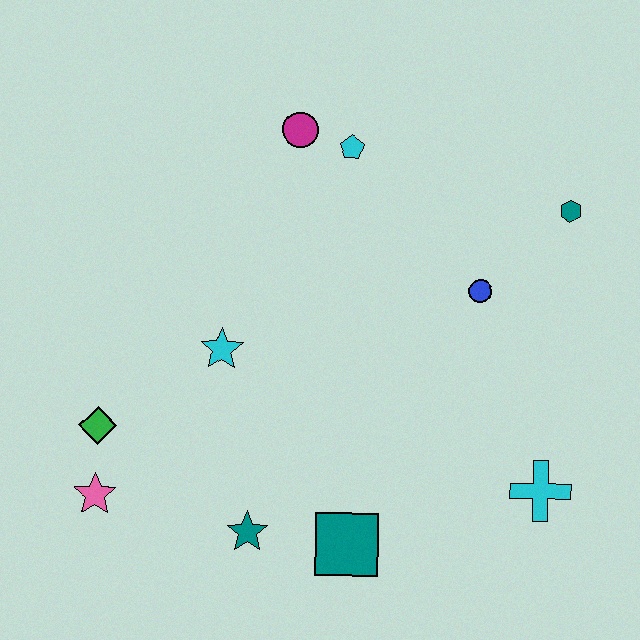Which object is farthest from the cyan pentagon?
The pink star is farthest from the cyan pentagon.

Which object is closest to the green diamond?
The pink star is closest to the green diamond.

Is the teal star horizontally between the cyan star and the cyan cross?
Yes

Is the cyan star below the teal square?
No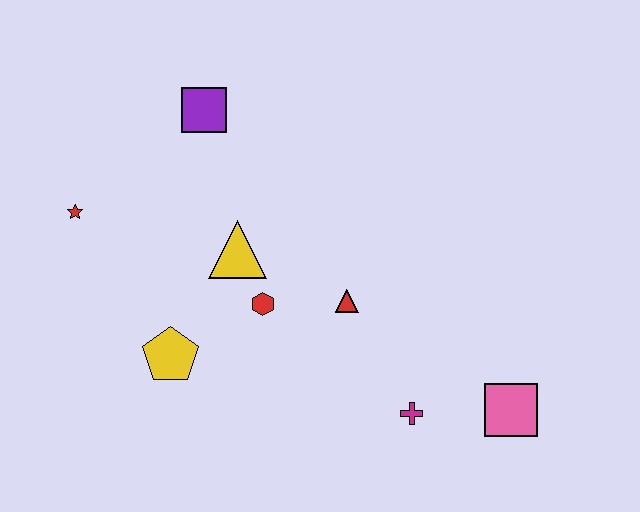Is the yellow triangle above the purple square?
No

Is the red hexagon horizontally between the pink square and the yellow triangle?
Yes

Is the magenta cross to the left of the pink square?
Yes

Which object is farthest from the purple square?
The pink square is farthest from the purple square.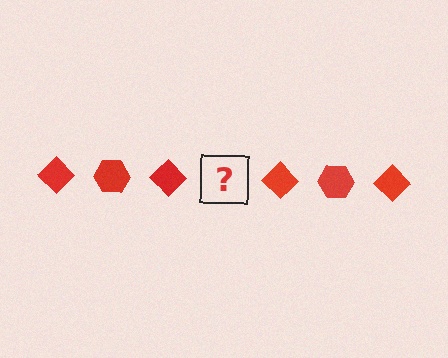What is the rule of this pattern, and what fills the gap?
The rule is that the pattern cycles through diamond, hexagon shapes in red. The gap should be filled with a red hexagon.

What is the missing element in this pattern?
The missing element is a red hexagon.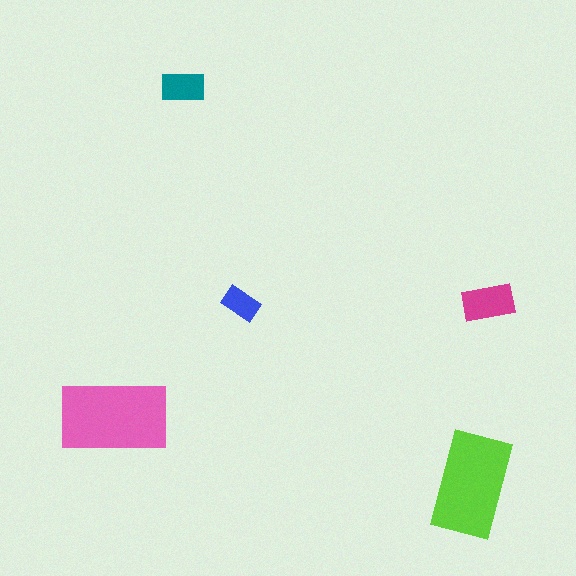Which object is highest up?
The teal rectangle is topmost.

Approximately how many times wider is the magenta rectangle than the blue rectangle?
About 1.5 times wider.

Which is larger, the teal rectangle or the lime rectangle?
The lime one.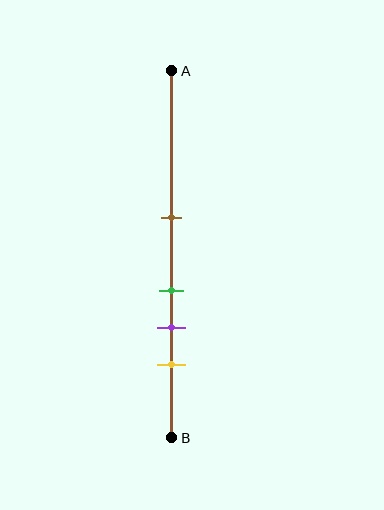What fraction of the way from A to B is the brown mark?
The brown mark is approximately 40% (0.4) of the way from A to B.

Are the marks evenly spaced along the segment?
No, the marks are not evenly spaced.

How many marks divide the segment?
There are 4 marks dividing the segment.